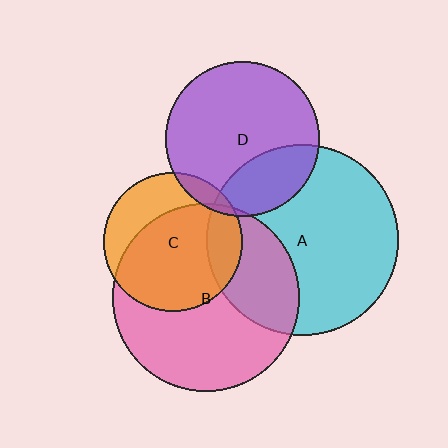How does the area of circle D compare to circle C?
Approximately 1.2 times.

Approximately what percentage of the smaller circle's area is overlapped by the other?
Approximately 15%.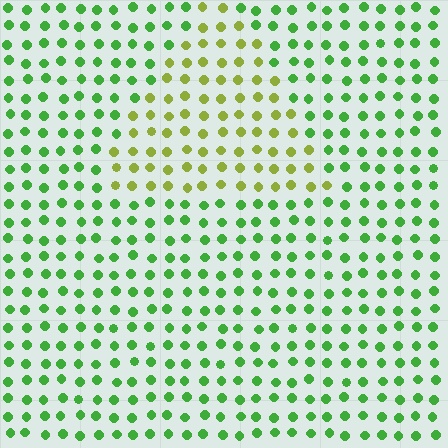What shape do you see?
I see a triangle.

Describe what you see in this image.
The image is filled with small green elements in a uniform arrangement. A triangle-shaped region is visible where the elements are tinted to a slightly different hue, forming a subtle color boundary.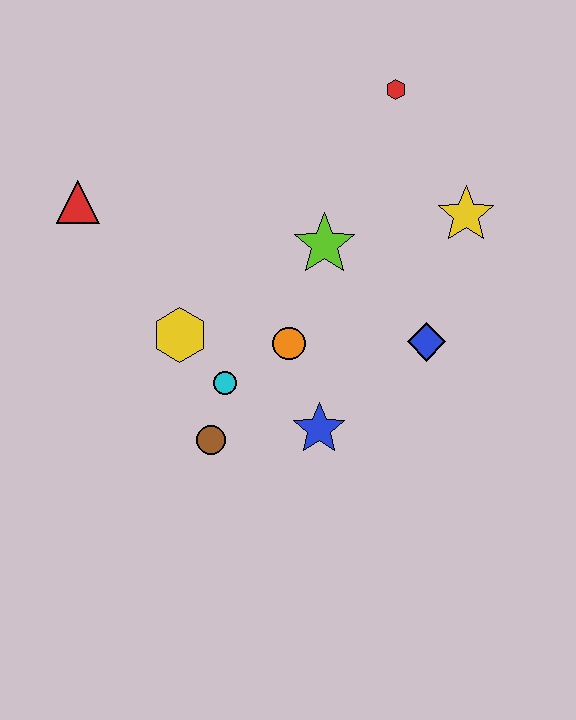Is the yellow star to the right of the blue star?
Yes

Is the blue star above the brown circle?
Yes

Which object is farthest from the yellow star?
The red triangle is farthest from the yellow star.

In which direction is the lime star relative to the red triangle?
The lime star is to the right of the red triangle.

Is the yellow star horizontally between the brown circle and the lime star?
No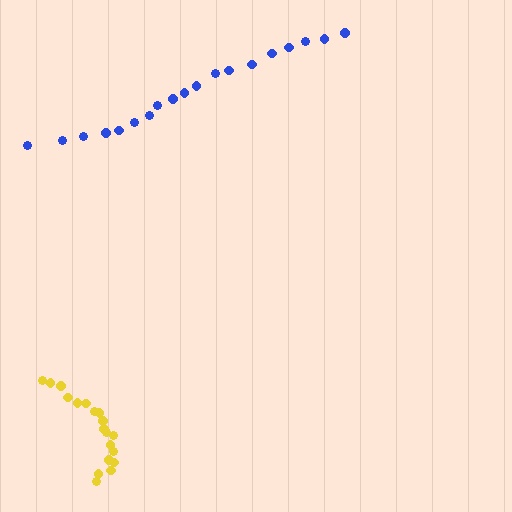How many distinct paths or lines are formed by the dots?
There are 2 distinct paths.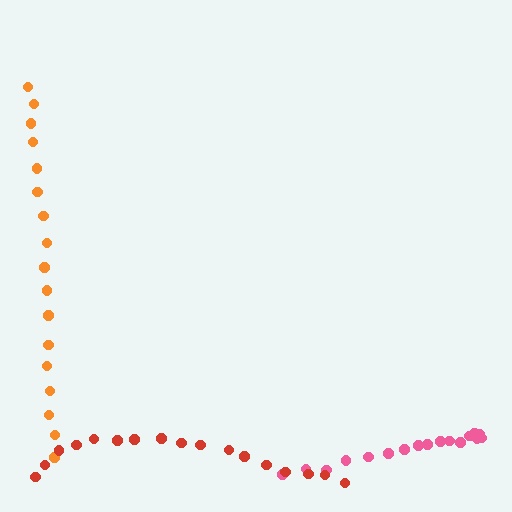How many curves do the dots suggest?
There are 3 distinct paths.